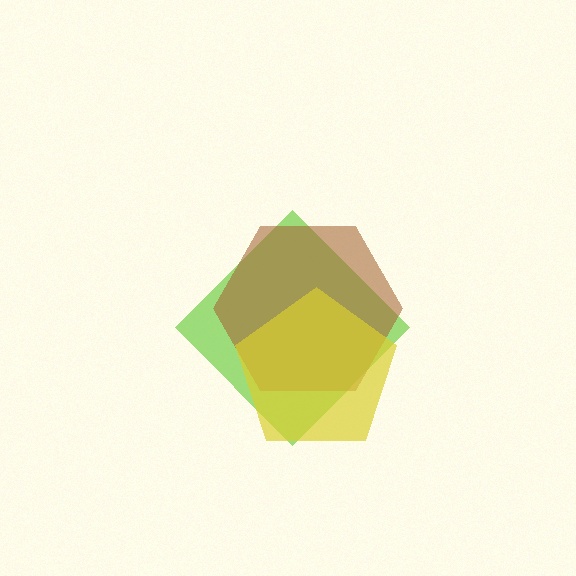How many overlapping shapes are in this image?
There are 3 overlapping shapes in the image.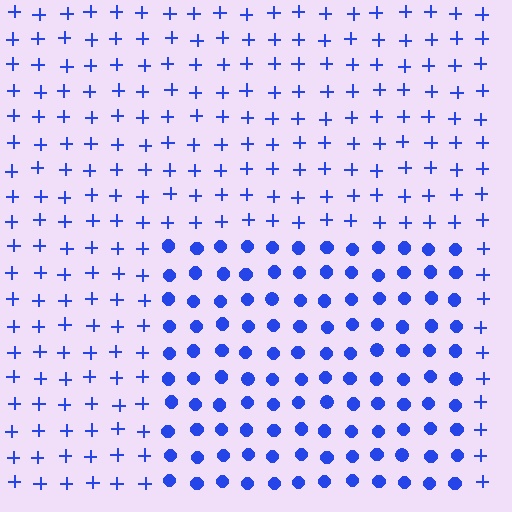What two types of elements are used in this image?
The image uses circles inside the rectangle region and plus signs outside it.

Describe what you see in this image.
The image is filled with small blue elements arranged in a uniform grid. A rectangle-shaped region contains circles, while the surrounding area contains plus signs. The boundary is defined purely by the change in element shape.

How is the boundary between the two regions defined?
The boundary is defined by a change in element shape: circles inside vs. plus signs outside. All elements share the same color and spacing.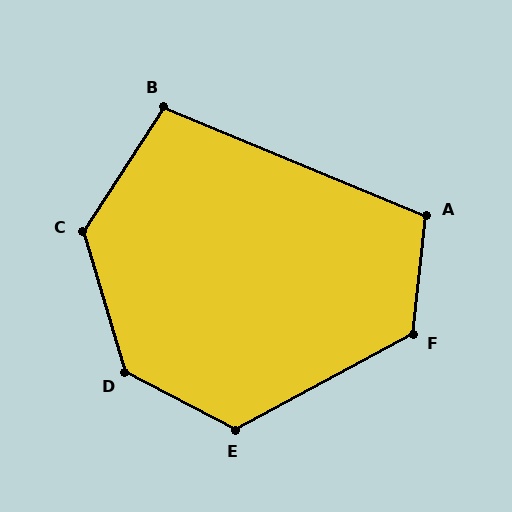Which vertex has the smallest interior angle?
B, at approximately 101 degrees.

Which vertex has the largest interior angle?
D, at approximately 134 degrees.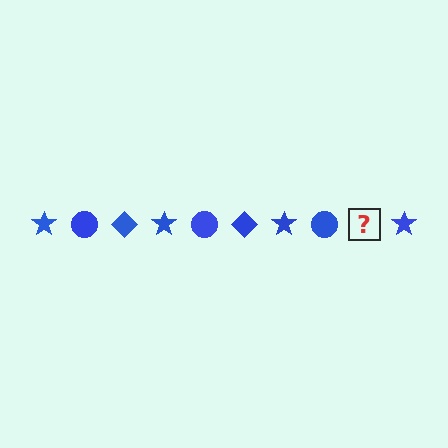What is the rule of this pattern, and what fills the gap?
The rule is that the pattern cycles through star, circle, diamond shapes in blue. The gap should be filled with a blue diamond.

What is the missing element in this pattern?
The missing element is a blue diamond.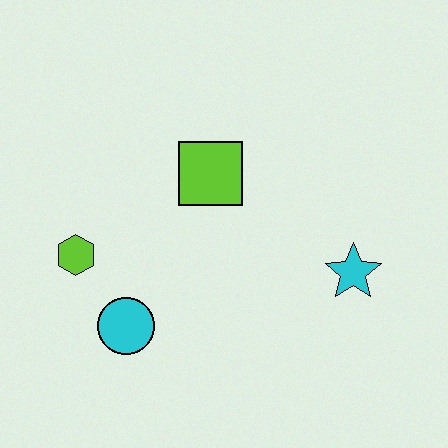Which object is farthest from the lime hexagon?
The cyan star is farthest from the lime hexagon.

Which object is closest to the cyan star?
The lime square is closest to the cyan star.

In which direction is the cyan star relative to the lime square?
The cyan star is to the right of the lime square.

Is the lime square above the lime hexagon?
Yes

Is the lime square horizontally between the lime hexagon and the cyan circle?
No